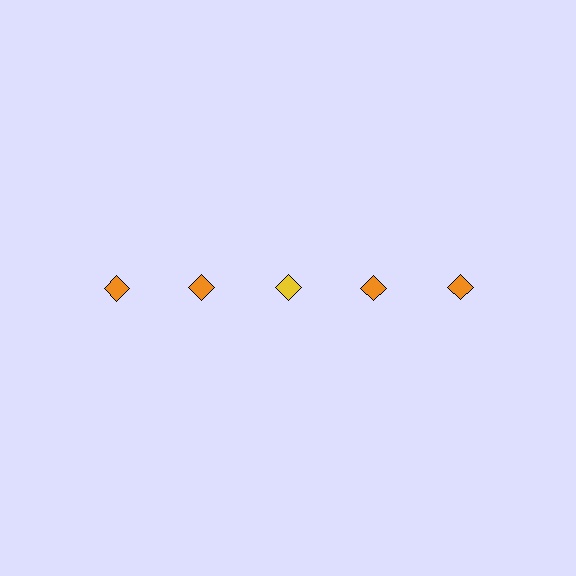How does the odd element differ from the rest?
It has a different color: yellow instead of orange.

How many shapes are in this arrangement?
There are 5 shapes arranged in a grid pattern.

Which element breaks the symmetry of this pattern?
The yellow diamond in the top row, center column breaks the symmetry. All other shapes are orange diamonds.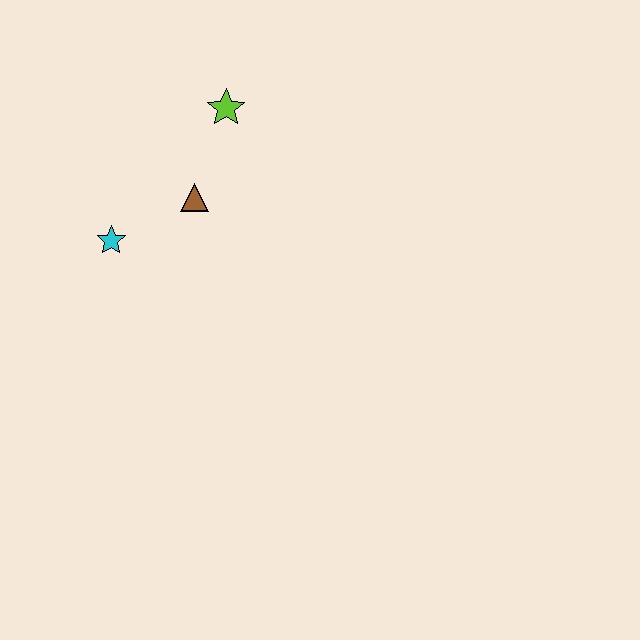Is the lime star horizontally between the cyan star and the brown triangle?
No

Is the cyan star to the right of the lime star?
No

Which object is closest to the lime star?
The brown triangle is closest to the lime star.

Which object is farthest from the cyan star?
The lime star is farthest from the cyan star.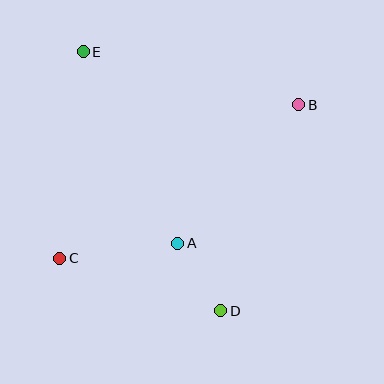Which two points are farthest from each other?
Points D and E are farthest from each other.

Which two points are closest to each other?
Points A and D are closest to each other.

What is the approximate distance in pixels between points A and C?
The distance between A and C is approximately 119 pixels.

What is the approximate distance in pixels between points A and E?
The distance between A and E is approximately 214 pixels.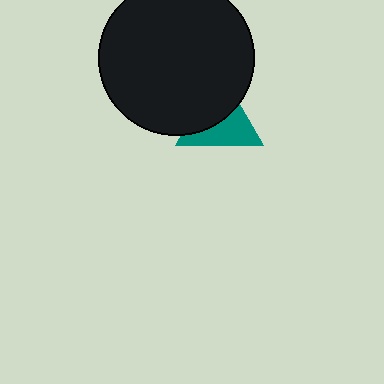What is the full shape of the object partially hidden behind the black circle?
The partially hidden object is a teal triangle.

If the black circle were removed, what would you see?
You would see the complete teal triangle.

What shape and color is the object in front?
The object in front is a black circle.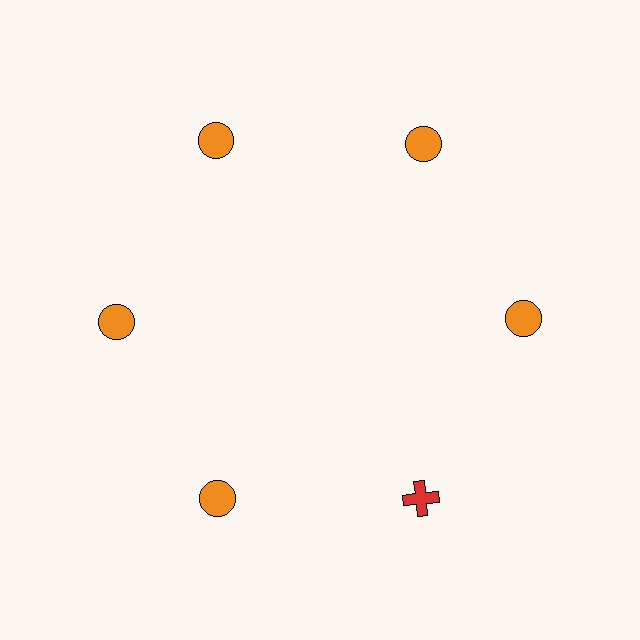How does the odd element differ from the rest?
It differs in both color (red instead of orange) and shape (cross instead of circle).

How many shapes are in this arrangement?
There are 6 shapes arranged in a ring pattern.